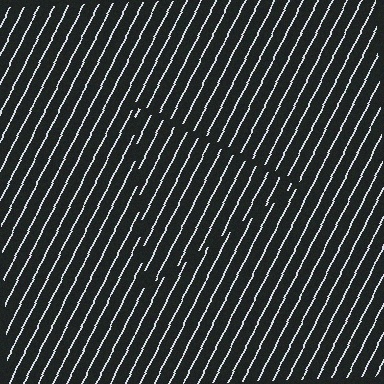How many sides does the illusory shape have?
3 sides — the line-ends trace a triangle.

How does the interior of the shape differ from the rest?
The interior of the shape contains the same grating, shifted by half a period — the contour is defined by the phase discontinuity where line-ends from the inner and outer gratings abut.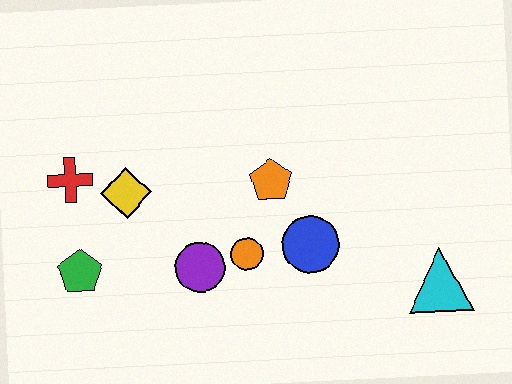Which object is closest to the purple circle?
The orange circle is closest to the purple circle.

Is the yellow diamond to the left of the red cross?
No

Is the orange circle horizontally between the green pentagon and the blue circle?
Yes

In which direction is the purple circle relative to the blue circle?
The purple circle is to the left of the blue circle.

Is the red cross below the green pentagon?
No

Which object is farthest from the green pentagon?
The cyan triangle is farthest from the green pentagon.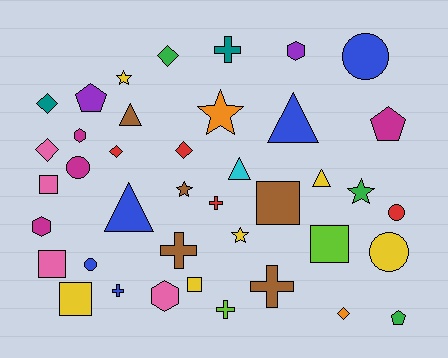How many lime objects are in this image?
There are 2 lime objects.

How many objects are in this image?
There are 40 objects.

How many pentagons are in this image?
There are 3 pentagons.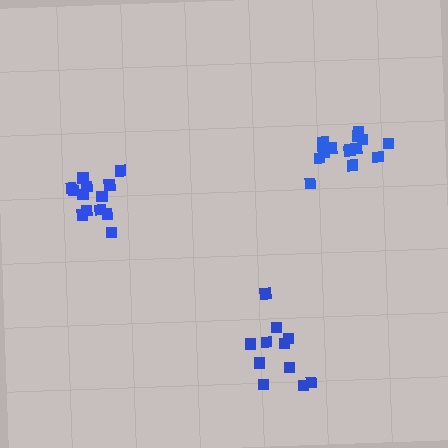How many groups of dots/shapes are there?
There are 3 groups.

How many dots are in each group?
Group 1: 14 dots, Group 2: 13 dots, Group 3: 11 dots (38 total).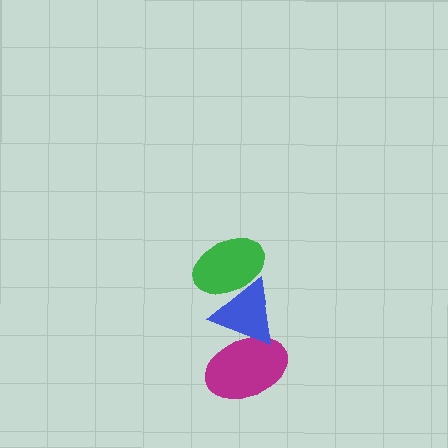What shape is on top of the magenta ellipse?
The blue triangle is on top of the magenta ellipse.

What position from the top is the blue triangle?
The blue triangle is 2nd from the top.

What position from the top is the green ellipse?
The green ellipse is 1st from the top.